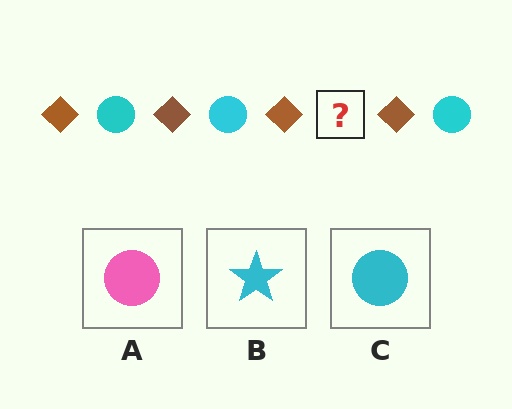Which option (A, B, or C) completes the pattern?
C.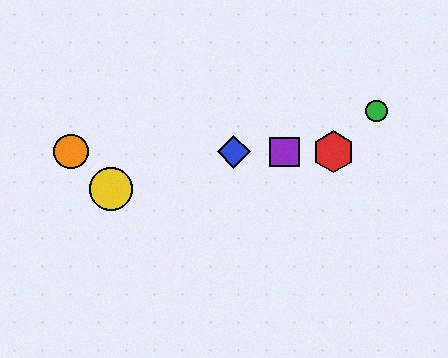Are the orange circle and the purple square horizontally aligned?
Yes, both are at y≈152.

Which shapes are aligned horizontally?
The red hexagon, the blue diamond, the purple square, the orange circle are aligned horizontally.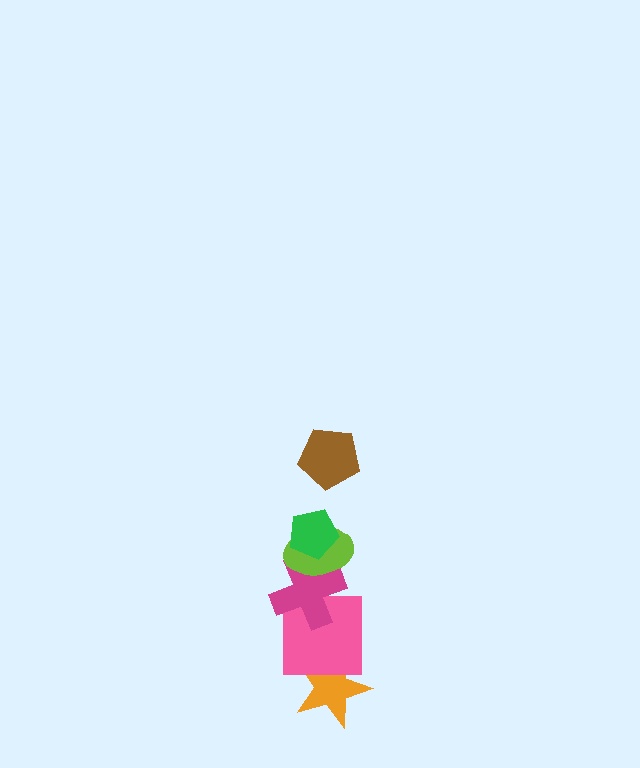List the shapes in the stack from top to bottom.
From top to bottom: the brown pentagon, the green pentagon, the lime ellipse, the magenta cross, the pink square, the orange star.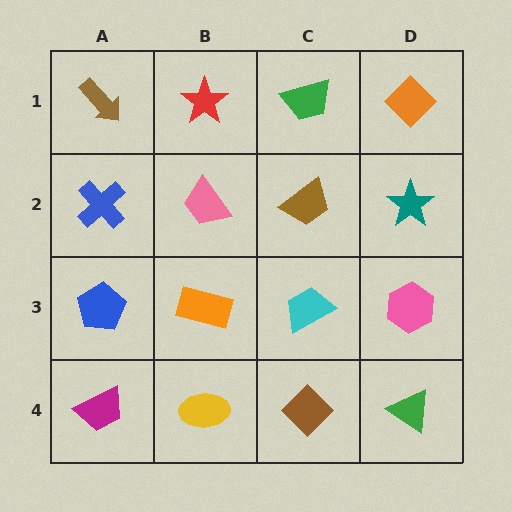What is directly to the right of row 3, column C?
A pink hexagon.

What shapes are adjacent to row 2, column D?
An orange diamond (row 1, column D), a pink hexagon (row 3, column D), a brown trapezoid (row 2, column C).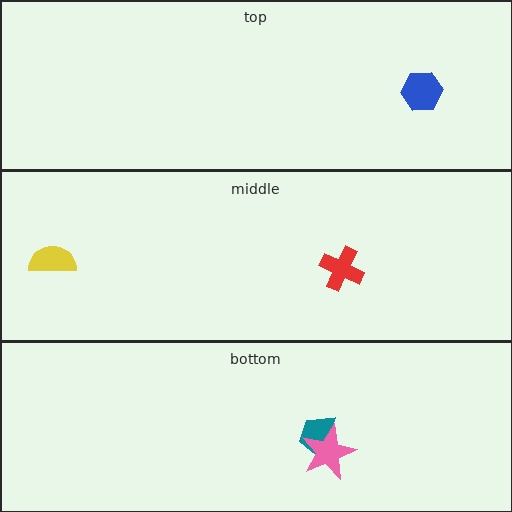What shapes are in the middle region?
The red cross, the yellow semicircle.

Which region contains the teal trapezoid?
The bottom region.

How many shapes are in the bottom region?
2.